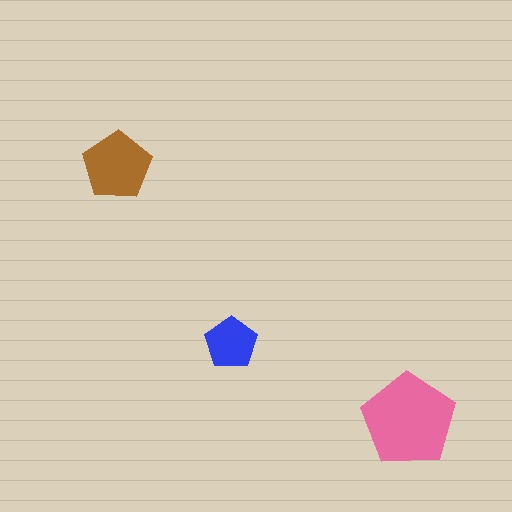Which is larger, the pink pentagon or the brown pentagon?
The pink one.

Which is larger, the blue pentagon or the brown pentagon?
The brown one.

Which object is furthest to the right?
The pink pentagon is rightmost.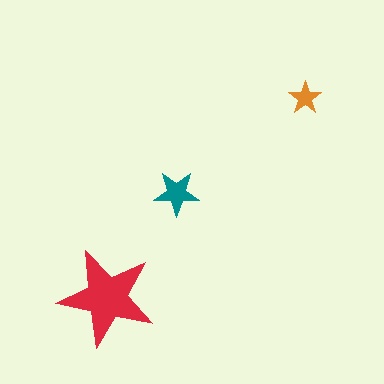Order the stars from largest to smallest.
the red one, the teal one, the orange one.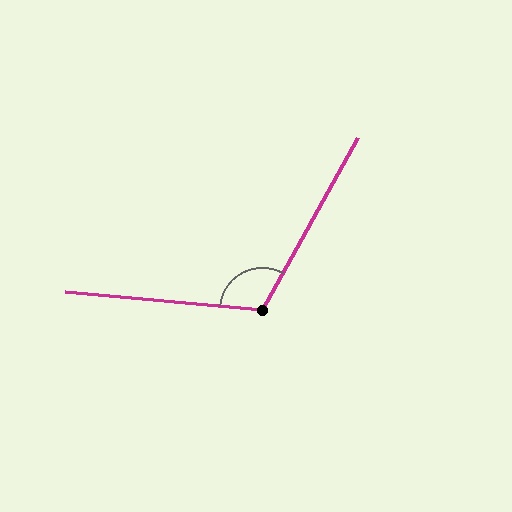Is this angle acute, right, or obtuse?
It is obtuse.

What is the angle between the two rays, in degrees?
Approximately 114 degrees.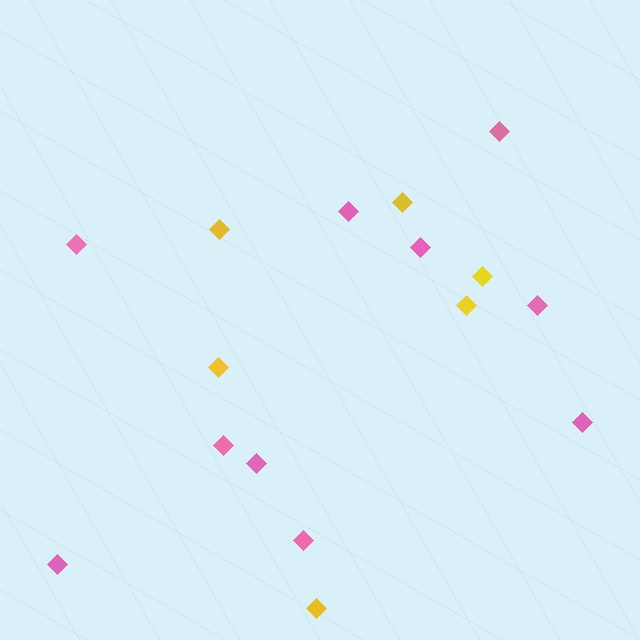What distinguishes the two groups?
There are 2 groups: one group of pink diamonds (10) and one group of yellow diamonds (6).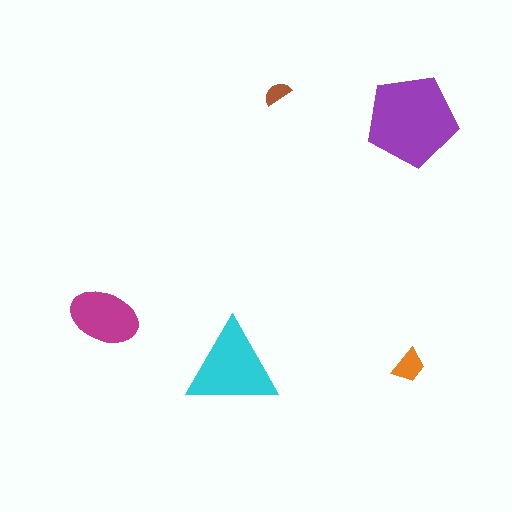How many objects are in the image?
There are 5 objects in the image.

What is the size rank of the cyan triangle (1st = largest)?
2nd.